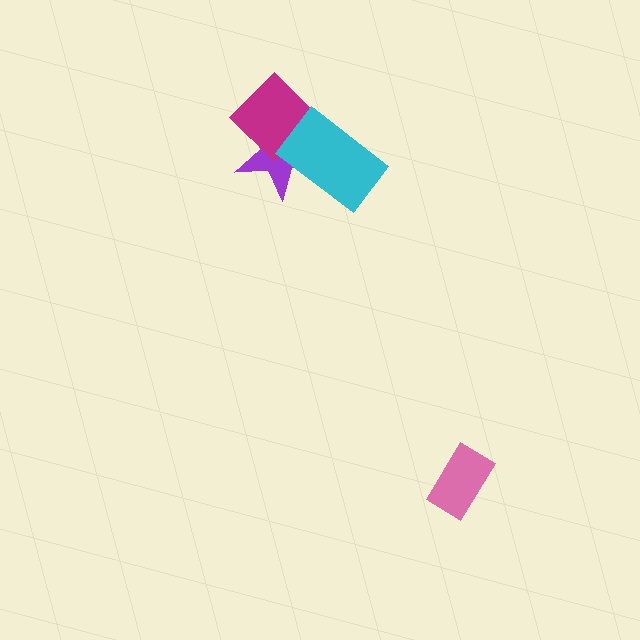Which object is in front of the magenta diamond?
The cyan rectangle is in front of the magenta diamond.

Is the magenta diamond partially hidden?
Yes, it is partially covered by another shape.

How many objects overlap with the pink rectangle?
0 objects overlap with the pink rectangle.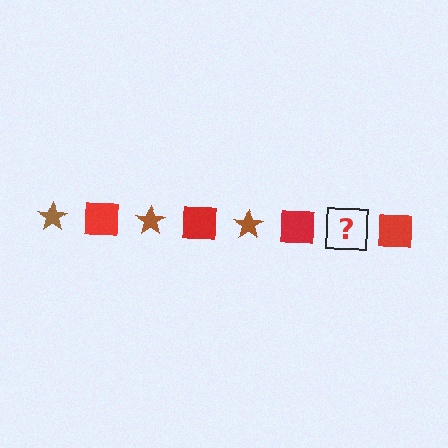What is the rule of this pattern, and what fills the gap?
The rule is that the pattern alternates between brown star and red square. The gap should be filled with a brown star.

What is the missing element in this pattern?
The missing element is a brown star.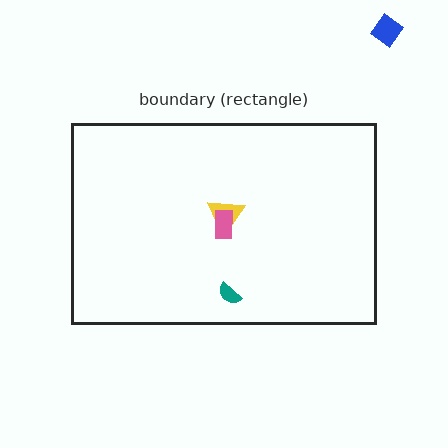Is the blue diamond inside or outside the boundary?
Outside.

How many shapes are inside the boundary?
3 inside, 1 outside.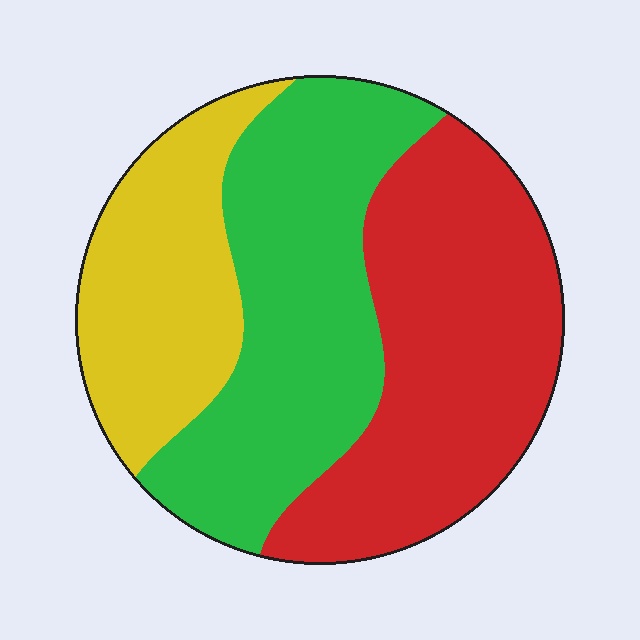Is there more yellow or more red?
Red.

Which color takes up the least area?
Yellow, at roughly 25%.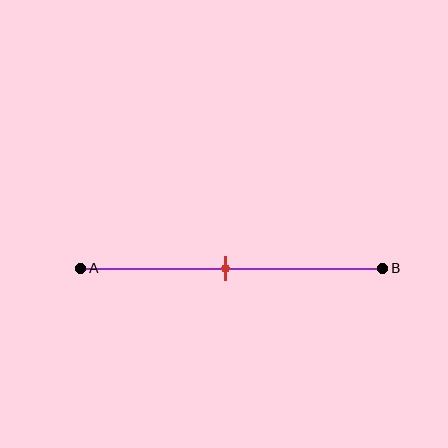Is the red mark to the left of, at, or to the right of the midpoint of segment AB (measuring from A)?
The red mark is approximately at the midpoint of segment AB.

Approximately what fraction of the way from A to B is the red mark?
The red mark is approximately 50% of the way from A to B.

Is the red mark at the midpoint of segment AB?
Yes, the mark is approximately at the midpoint.